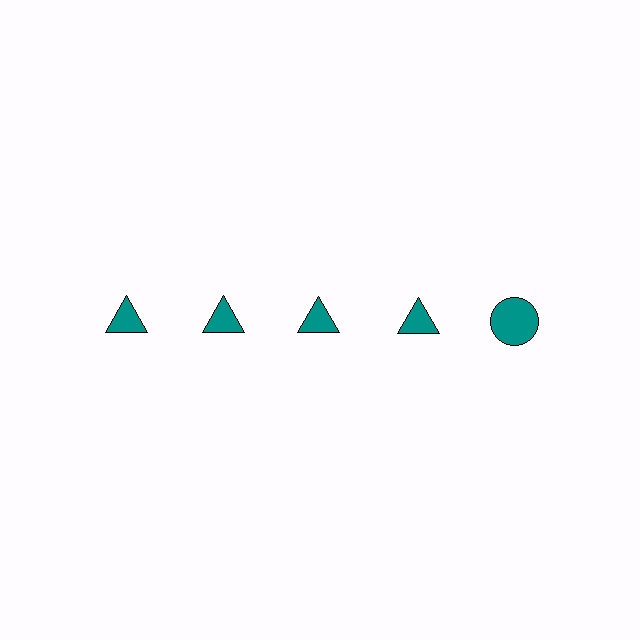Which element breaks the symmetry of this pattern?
The teal circle in the top row, rightmost column breaks the symmetry. All other shapes are teal triangles.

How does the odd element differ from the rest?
It has a different shape: circle instead of triangle.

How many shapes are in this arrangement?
There are 5 shapes arranged in a grid pattern.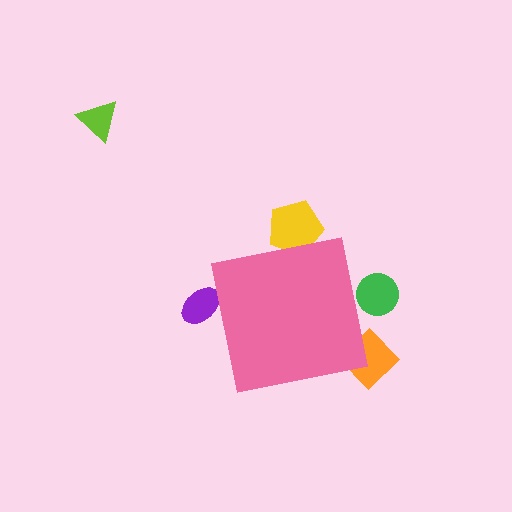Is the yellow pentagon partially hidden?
Yes, the yellow pentagon is partially hidden behind the pink square.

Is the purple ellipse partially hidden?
Yes, the purple ellipse is partially hidden behind the pink square.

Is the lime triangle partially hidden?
No, the lime triangle is fully visible.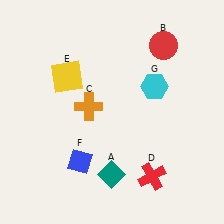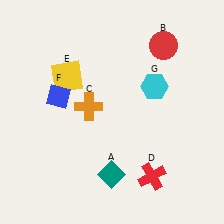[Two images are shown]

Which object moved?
The blue diamond (F) moved up.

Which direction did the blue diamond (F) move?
The blue diamond (F) moved up.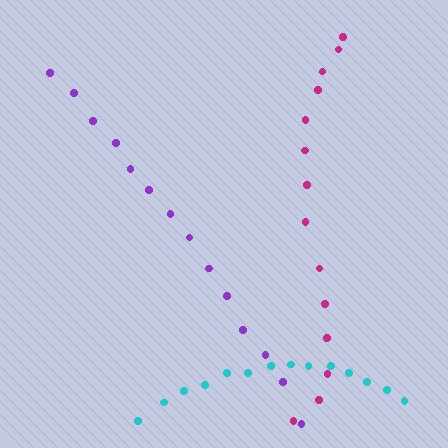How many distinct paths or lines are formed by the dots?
There are 3 distinct paths.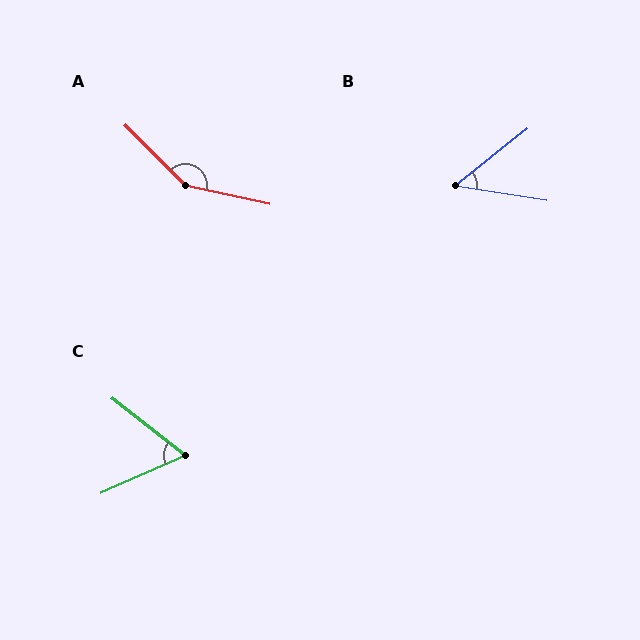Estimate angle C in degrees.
Approximately 62 degrees.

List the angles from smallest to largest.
B (47°), C (62°), A (147°).